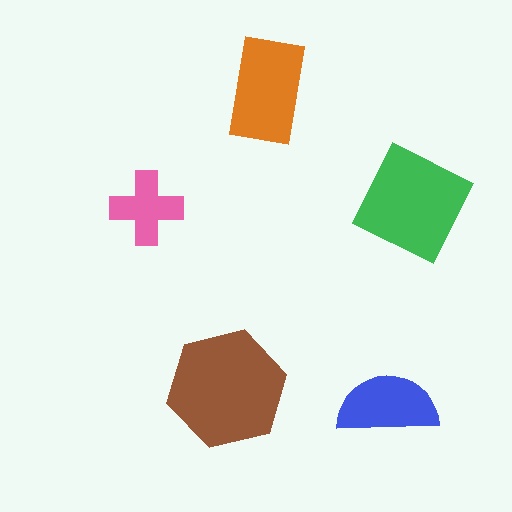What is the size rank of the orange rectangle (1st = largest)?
3rd.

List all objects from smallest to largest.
The pink cross, the blue semicircle, the orange rectangle, the green diamond, the brown hexagon.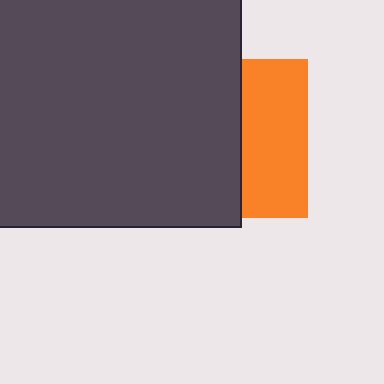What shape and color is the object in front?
The object in front is a dark gray square.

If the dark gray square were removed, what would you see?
You would see the complete orange square.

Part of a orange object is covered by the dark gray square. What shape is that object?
It is a square.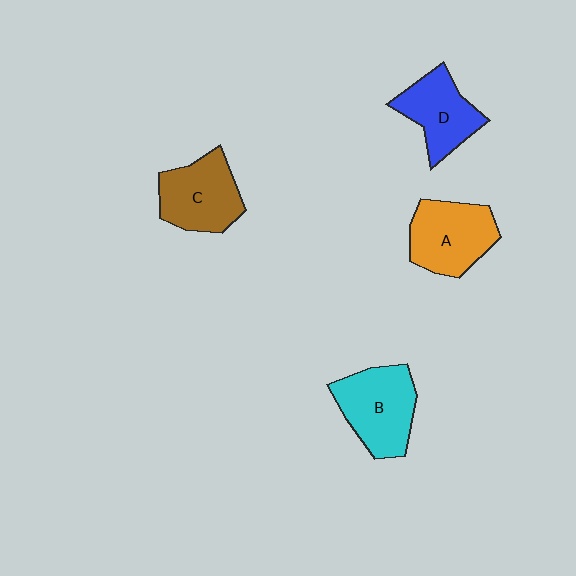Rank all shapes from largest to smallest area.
From largest to smallest: B (cyan), A (orange), C (brown), D (blue).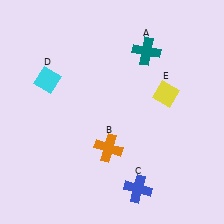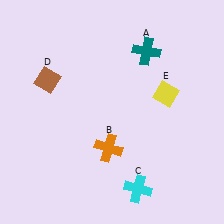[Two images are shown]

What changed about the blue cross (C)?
In Image 1, C is blue. In Image 2, it changed to cyan.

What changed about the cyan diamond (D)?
In Image 1, D is cyan. In Image 2, it changed to brown.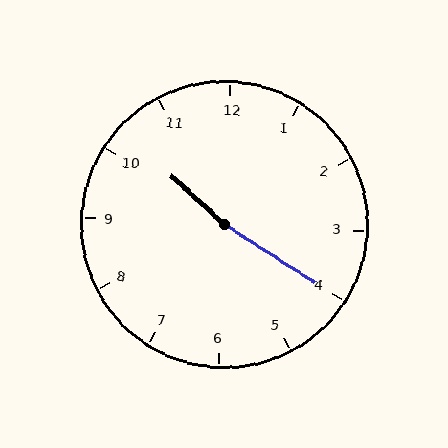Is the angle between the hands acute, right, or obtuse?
It is obtuse.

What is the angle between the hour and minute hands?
Approximately 170 degrees.